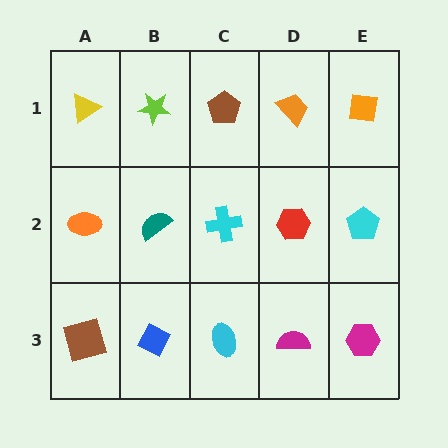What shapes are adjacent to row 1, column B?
A teal semicircle (row 2, column B), a yellow triangle (row 1, column A), a brown pentagon (row 1, column C).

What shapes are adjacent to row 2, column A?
A yellow triangle (row 1, column A), a brown square (row 3, column A), a teal semicircle (row 2, column B).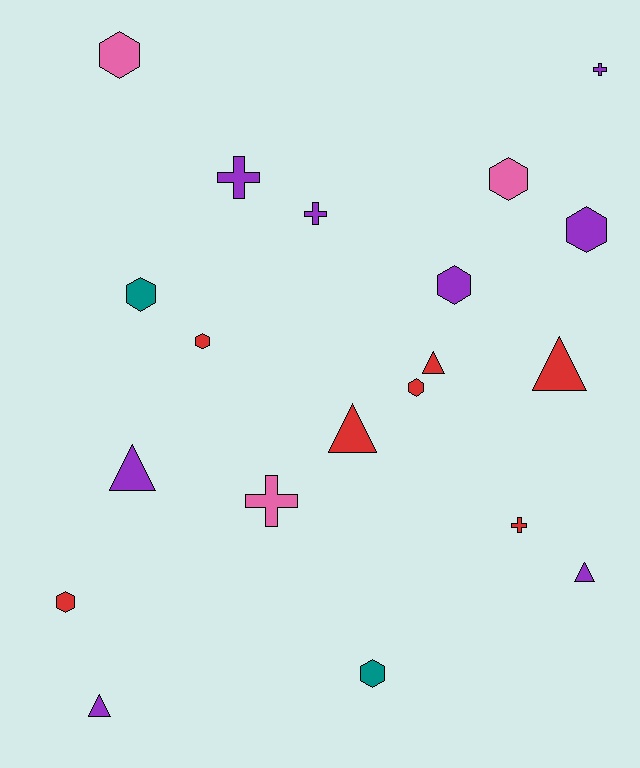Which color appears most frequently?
Purple, with 8 objects.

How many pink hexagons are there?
There are 2 pink hexagons.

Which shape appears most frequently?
Hexagon, with 9 objects.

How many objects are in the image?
There are 20 objects.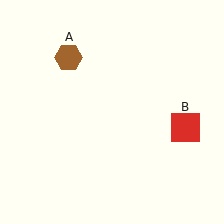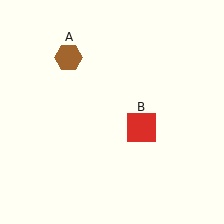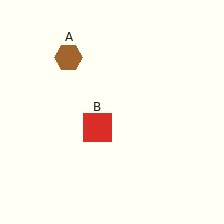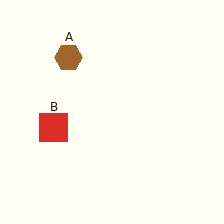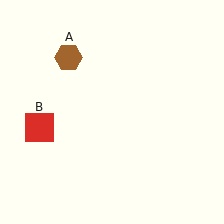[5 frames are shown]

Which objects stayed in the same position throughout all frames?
Brown hexagon (object A) remained stationary.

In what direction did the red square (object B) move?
The red square (object B) moved left.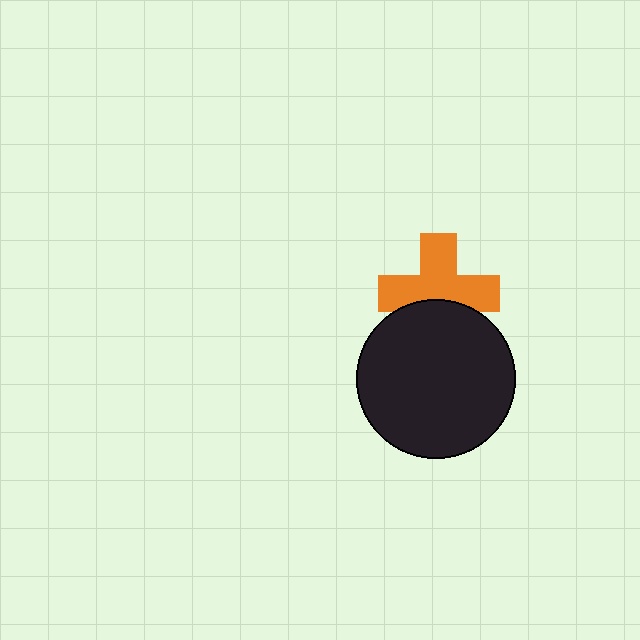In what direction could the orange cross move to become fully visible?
The orange cross could move up. That would shift it out from behind the black circle entirely.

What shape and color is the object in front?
The object in front is a black circle.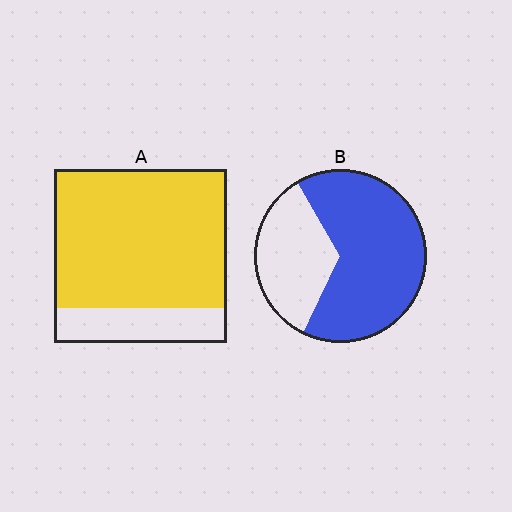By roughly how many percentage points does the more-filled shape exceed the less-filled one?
By roughly 15 percentage points (A over B).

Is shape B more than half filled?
Yes.